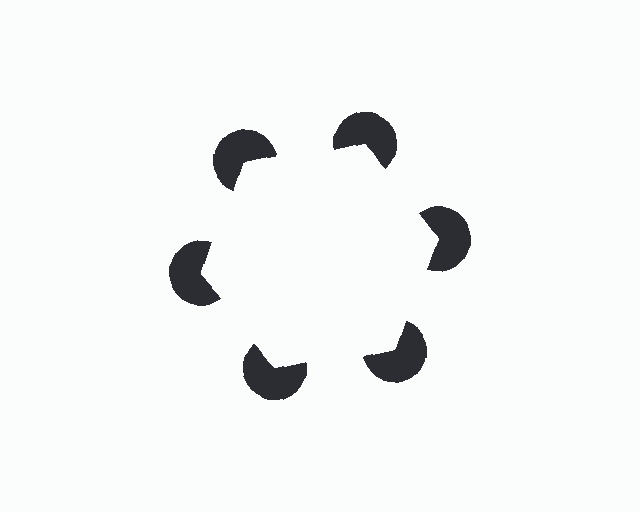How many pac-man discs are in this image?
There are 6 — one at each vertex of the illusory hexagon.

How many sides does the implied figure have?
6 sides.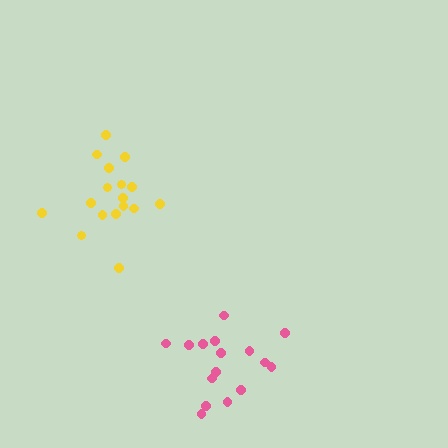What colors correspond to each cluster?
The clusters are colored: yellow, pink.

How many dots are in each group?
Group 1: 17 dots, Group 2: 16 dots (33 total).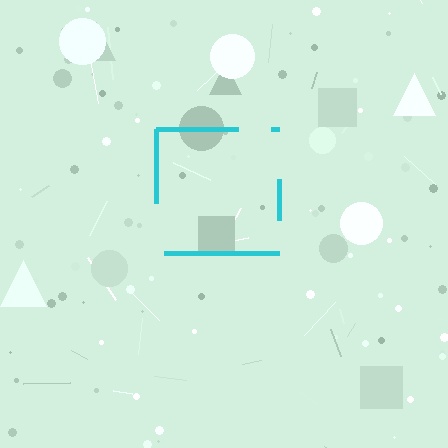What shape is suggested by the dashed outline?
The dashed outline suggests a square.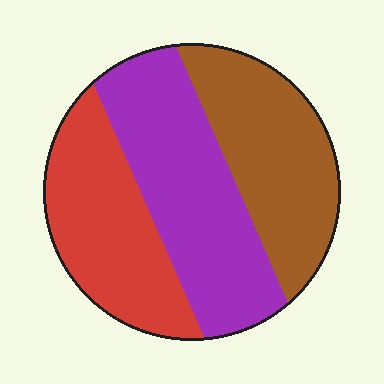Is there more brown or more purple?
Purple.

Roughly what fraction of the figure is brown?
Brown takes up about one third (1/3) of the figure.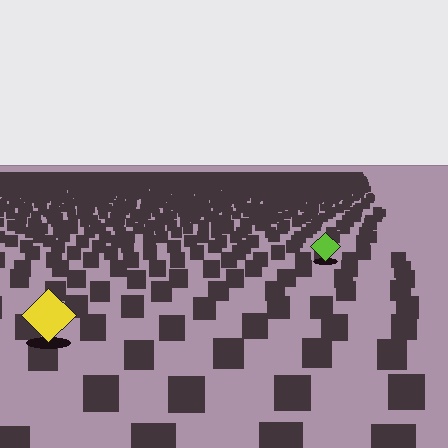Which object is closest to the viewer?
The yellow diamond is closest. The texture marks near it are larger and more spread out.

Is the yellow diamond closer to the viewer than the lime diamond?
Yes. The yellow diamond is closer — you can tell from the texture gradient: the ground texture is coarser near it.